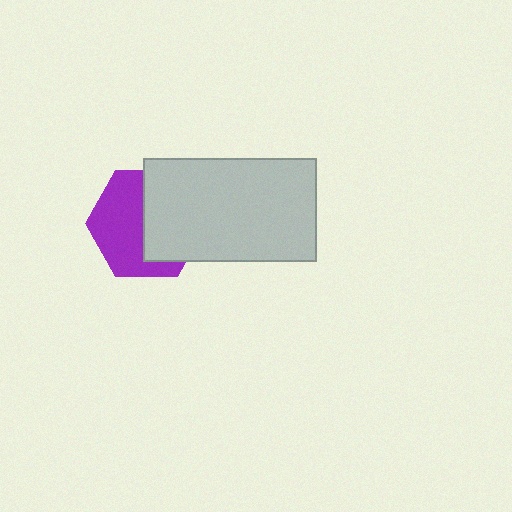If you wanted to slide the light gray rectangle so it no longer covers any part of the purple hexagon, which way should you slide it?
Slide it right — that is the most direct way to separate the two shapes.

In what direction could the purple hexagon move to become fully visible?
The purple hexagon could move left. That would shift it out from behind the light gray rectangle entirely.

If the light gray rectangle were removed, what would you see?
You would see the complete purple hexagon.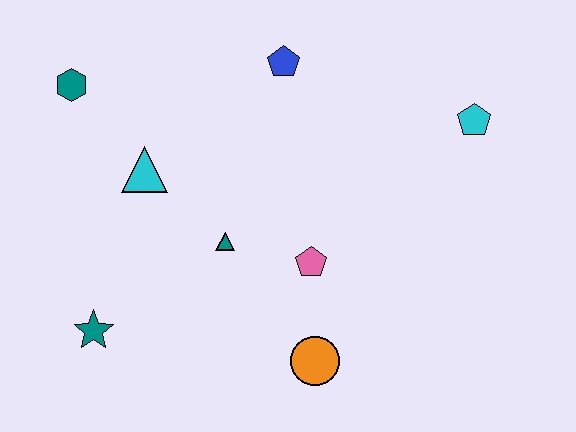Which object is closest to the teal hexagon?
The cyan triangle is closest to the teal hexagon.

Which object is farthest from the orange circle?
The teal hexagon is farthest from the orange circle.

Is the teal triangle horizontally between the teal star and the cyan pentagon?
Yes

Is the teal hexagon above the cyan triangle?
Yes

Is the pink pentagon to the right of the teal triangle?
Yes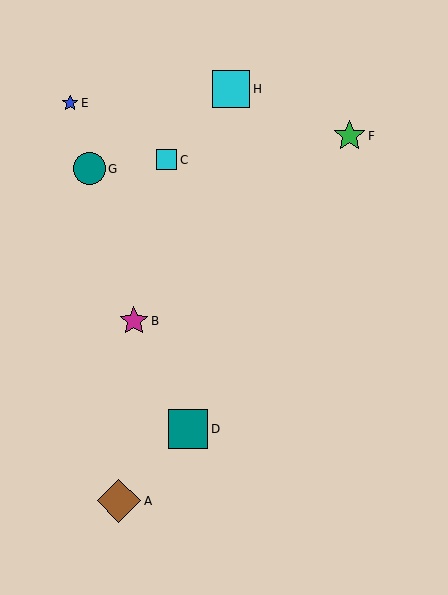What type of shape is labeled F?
Shape F is a green star.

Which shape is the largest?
The brown diamond (labeled A) is the largest.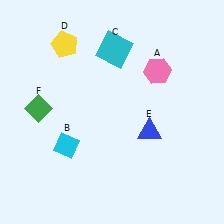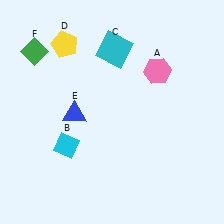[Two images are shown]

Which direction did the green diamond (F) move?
The green diamond (F) moved up.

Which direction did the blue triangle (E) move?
The blue triangle (E) moved left.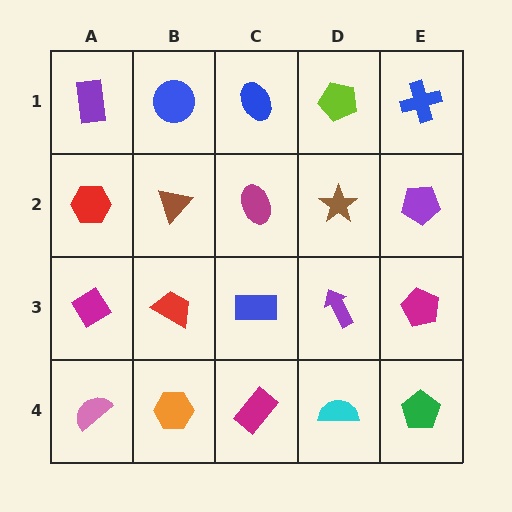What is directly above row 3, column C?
A magenta ellipse.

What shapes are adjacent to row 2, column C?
A blue ellipse (row 1, column C), a blue rectangle (row 3, column C), a brown triangle (row 2, column B), a brown star (row 2, column D).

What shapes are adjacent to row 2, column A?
A purple rectangle (row 1, column A), a magenta diamond (row 3, column A), a brown triangle (row 2, column B).